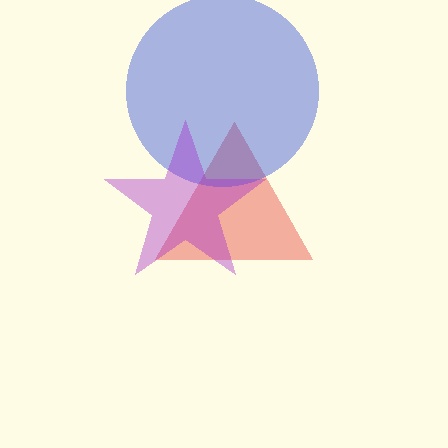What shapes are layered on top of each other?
The layered shapes are: a red triangle, a blue circle, a purple star.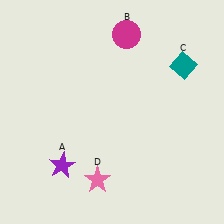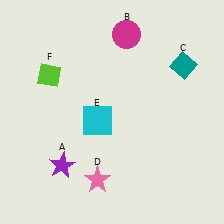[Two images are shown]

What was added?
A cyan square (E), a lime diamond (F) were added in Image 2.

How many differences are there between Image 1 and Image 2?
There are 2 differences between the two images.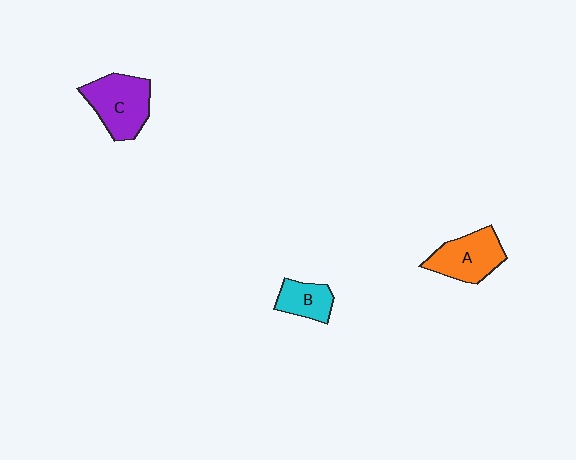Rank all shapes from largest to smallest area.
From largest to smallest: C (purple), A (orange), B (cyan).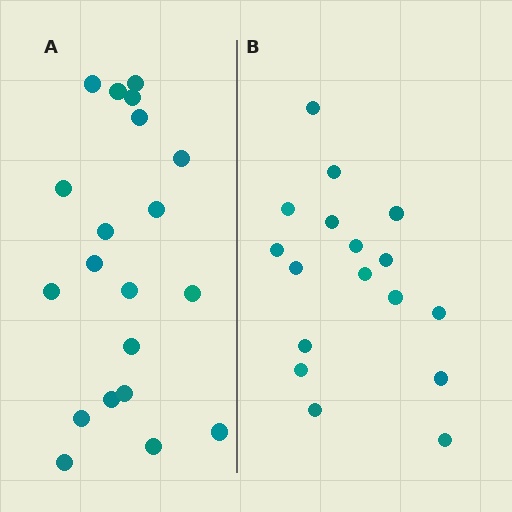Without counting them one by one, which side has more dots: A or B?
Region A (the left region) has more dots.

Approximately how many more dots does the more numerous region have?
Region A has just a few more — roughly 2 or 3 more dots than region B.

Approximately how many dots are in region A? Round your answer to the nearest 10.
About 20 dots.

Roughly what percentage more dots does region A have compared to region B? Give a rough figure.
About 20% more.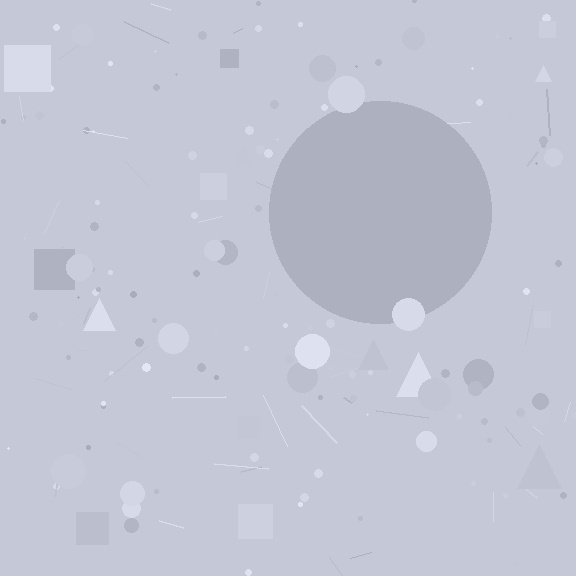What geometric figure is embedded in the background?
A circle is embedded in the background.